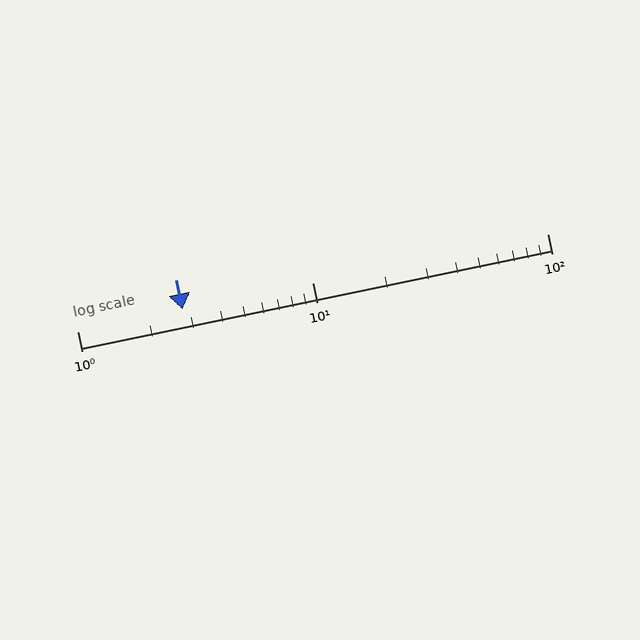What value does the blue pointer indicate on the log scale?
The pointer indicates approximately 2.8.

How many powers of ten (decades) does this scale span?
The scale spans 2 decades, from 1 to 100.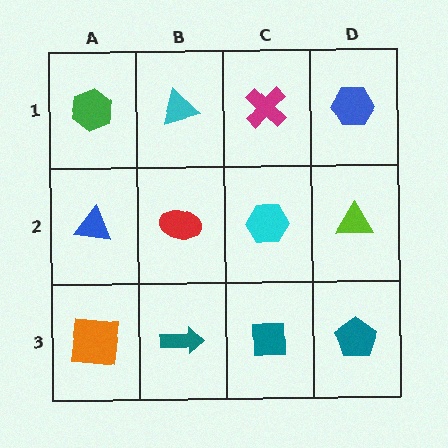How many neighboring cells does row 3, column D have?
2.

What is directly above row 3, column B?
A red ellipse.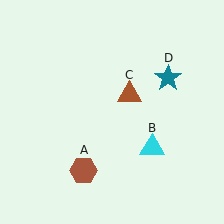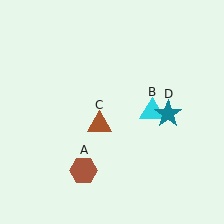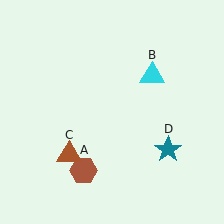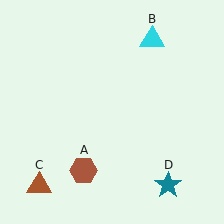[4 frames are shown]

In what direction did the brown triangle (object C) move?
The brown triangle (object C) moved down and to the left.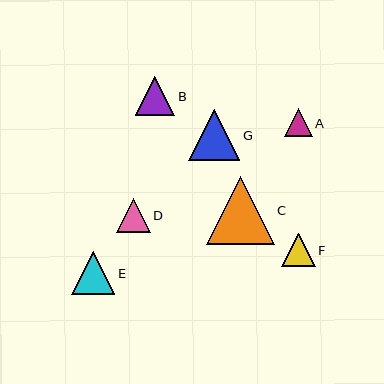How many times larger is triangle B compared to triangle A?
Triangle B is approximately 1.4 times the size of triangle A.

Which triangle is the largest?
Triangle C is the largest with a size of approximately 68 pixels.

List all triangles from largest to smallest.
From largest to smallest: C, G, E, B, D, F, A.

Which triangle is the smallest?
Triangle A is the smallest with a size of approximately 28 pixels.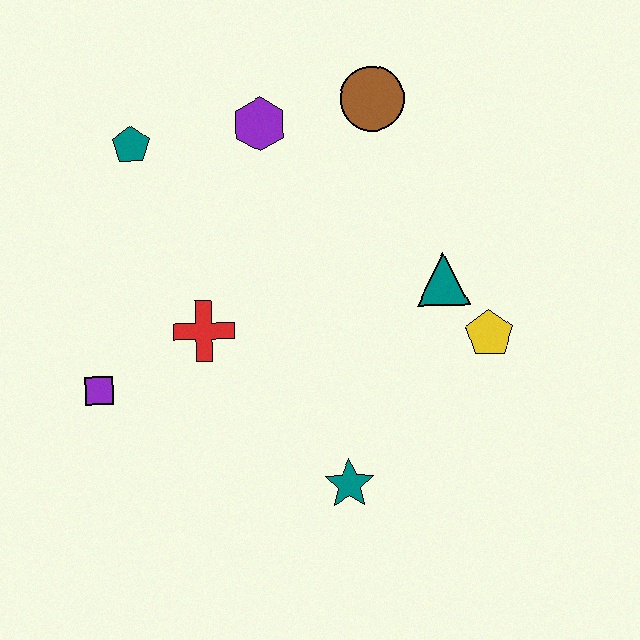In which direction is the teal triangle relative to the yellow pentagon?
The teal triangle is above the yellow pentagon.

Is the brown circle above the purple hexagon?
Yes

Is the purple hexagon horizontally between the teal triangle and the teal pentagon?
Yes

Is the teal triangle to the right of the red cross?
Yes